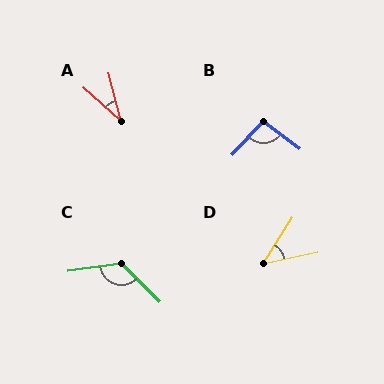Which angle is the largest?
C, at approximately 126 degrees.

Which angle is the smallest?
A, at approximately 33 degrees.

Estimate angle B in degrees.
Approximately 97 degrees.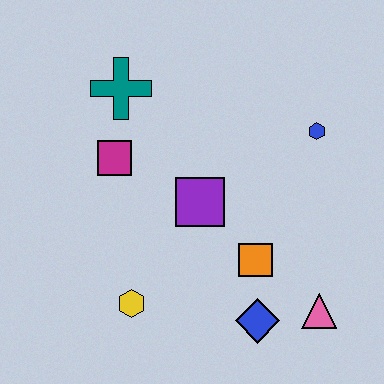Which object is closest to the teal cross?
The magenta square is closest to the teal cross.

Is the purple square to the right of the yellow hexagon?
Yes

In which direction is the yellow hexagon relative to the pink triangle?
The yellow hexagon is to the left of the pink triangle.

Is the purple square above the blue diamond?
Yes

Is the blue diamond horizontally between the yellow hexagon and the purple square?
No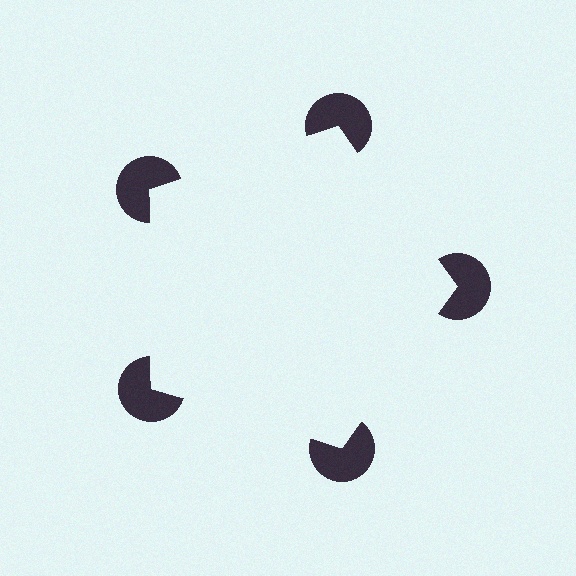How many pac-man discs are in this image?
There are 5 — one at each vertex of the illusory pentagon.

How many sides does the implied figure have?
5 sides.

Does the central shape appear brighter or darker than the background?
It typically appears slightly brighter than the background, even though no actual brightness change is drawn.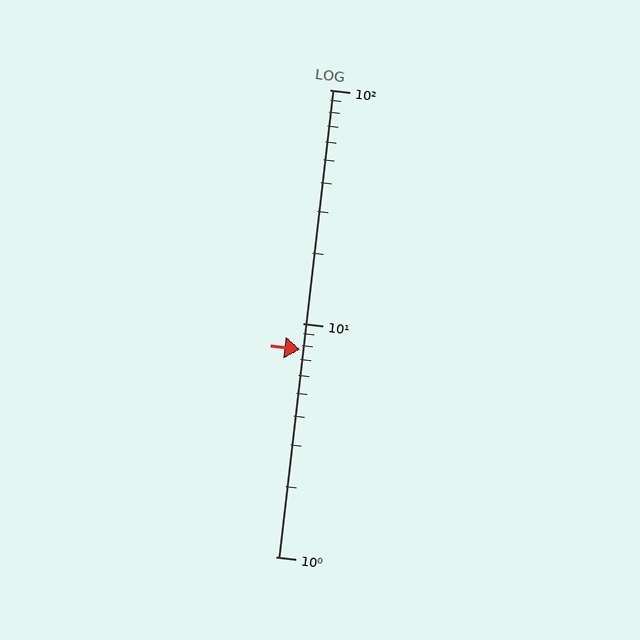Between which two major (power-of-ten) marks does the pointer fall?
The pointer is between 1 and 10.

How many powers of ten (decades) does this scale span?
The scale spans 2 decades, from 1 to 100.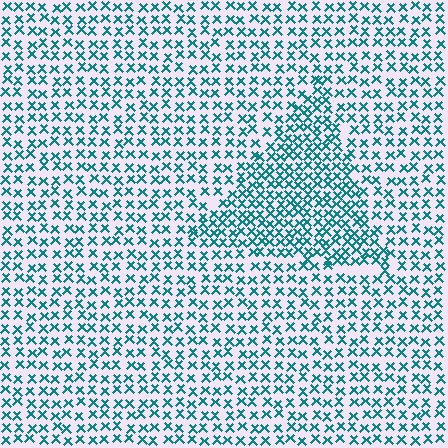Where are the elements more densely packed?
The elements are more densely packed inside the triangle boundary.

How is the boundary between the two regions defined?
The boundary is defined by a change in element density (approximately 1.7x ratio). All elements are the same color, size, and shape.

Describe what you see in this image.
The image contains small teal elements arranged at two different densities. A triangle-shaped region is visible where the elements are more densely packed than the surrounding area.